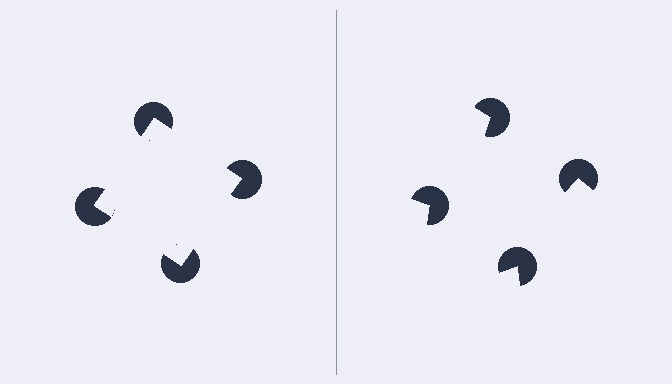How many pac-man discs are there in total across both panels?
8 — 4 on each side.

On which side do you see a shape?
An illusory square appears on the left side. On the right side the wedge cuts are rotated, so no coherent shape forms.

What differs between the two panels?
The pac-man discs are positioned identically on both sides; only the wedge orientations differ. On the left they align to a square; on the right they are misaligned.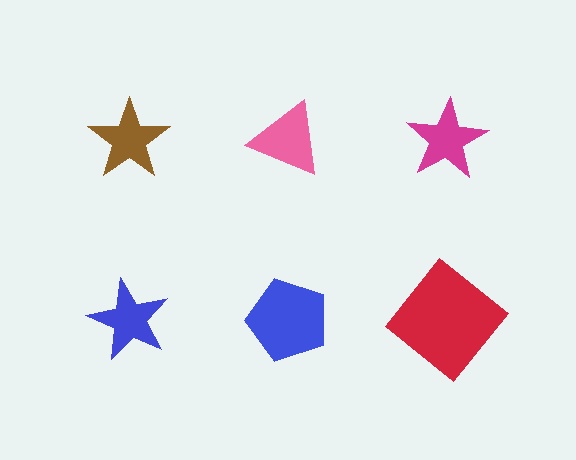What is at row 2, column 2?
A blue pentagon.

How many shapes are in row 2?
3 shapes.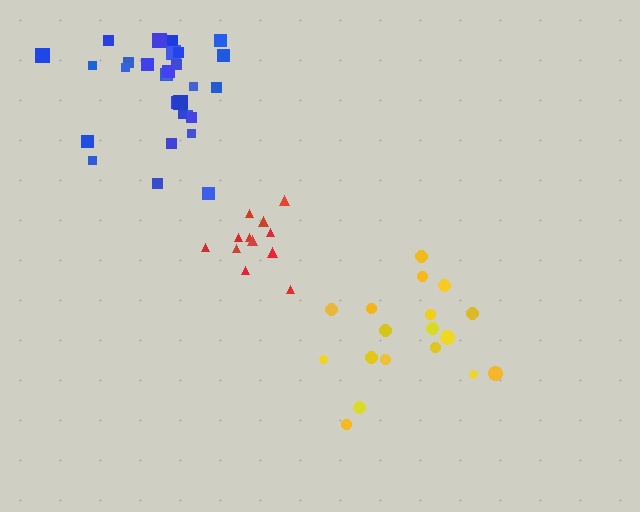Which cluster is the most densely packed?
Red.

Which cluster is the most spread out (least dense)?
Yellow.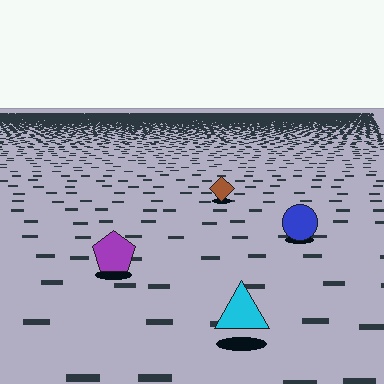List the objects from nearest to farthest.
From nearest to farthest: the cyan triangle, the purple pentagon, the blue circle, the brown diamond.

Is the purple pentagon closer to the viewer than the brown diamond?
Yes. The purple pentagon is closer — you can tell from the texture gradient: the ground texture is coarser near it.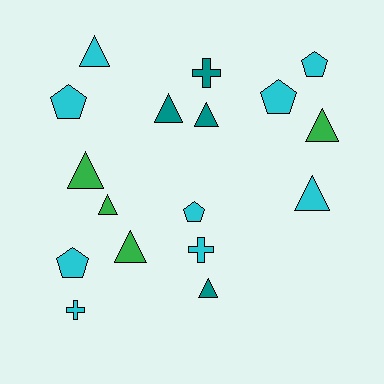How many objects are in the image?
There are 17 objects.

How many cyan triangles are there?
There are 2 cyan triangles.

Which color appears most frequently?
Cyan, with 9 objects.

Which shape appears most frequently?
Triangle, with 9 objects.